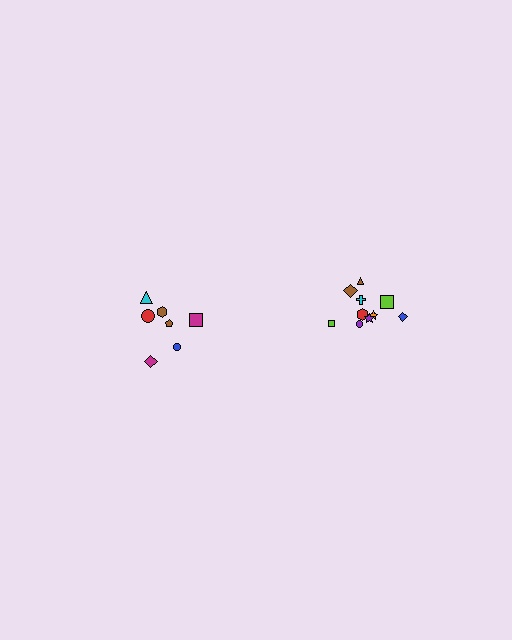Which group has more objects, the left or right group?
The right group.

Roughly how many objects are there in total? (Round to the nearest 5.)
Roughly 15 objects in total.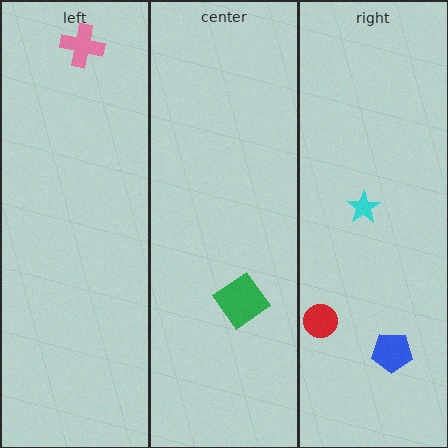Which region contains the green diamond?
The center region.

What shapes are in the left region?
The pink cross.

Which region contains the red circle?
The right region.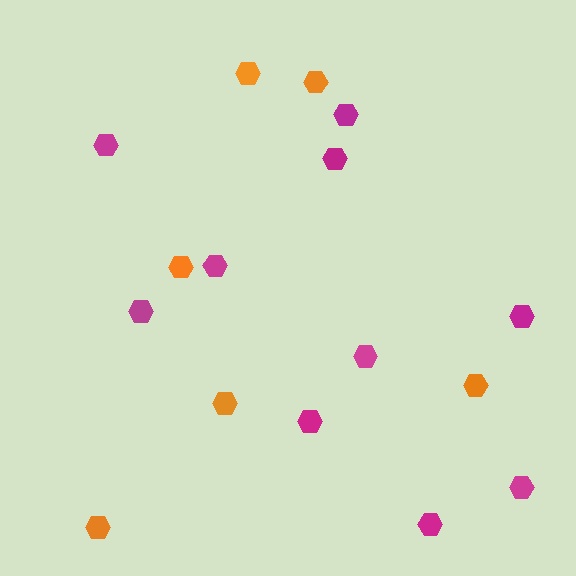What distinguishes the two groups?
There are 2 groups: one group of orange hexagons (6) and one group of magenta hexagons (10).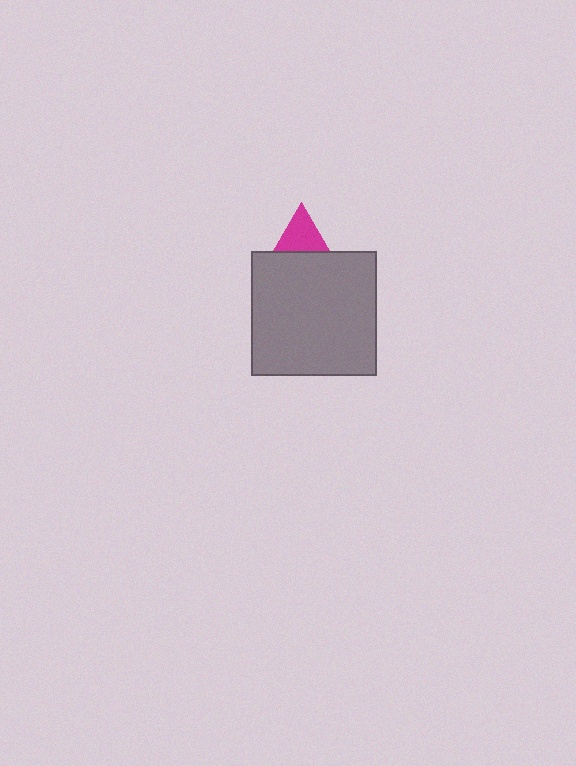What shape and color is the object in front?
The object in front is a gray square.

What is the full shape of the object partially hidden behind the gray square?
The partially hidden object is a magenta triangle.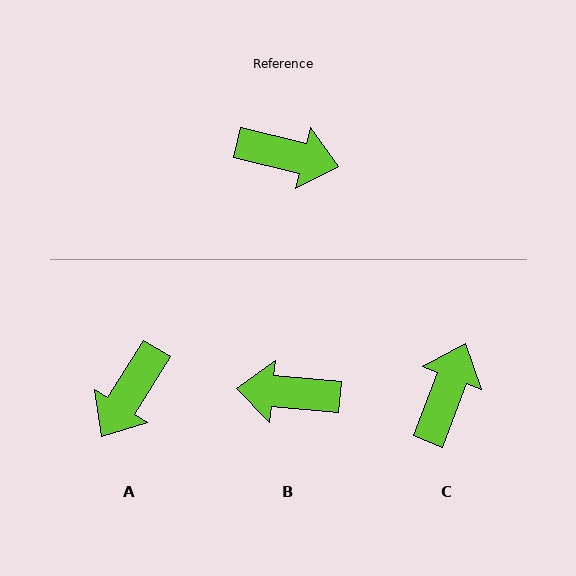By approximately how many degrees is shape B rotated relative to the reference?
Approximately 172 degrees clockwise.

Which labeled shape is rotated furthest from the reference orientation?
B, about 172 degrees away.